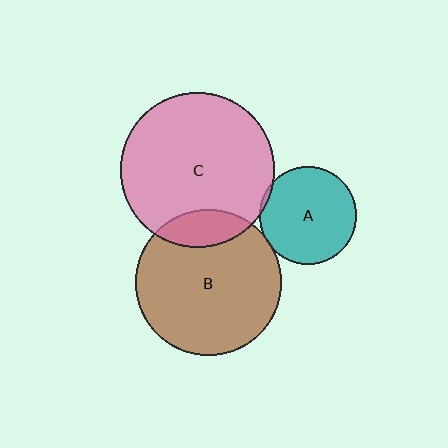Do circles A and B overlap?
Yes.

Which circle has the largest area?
Circle C (pink).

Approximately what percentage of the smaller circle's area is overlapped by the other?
Approximately 5%.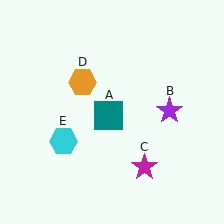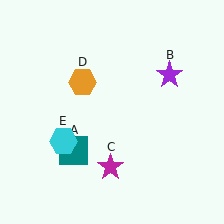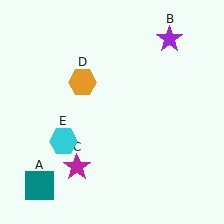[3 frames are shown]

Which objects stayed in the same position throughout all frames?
Orange hexagon (object D) and cyan hexagon (object E) remained stationary.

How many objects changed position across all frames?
3 objects changed position: teal square (object A), purple star (object B), magenta star (object C).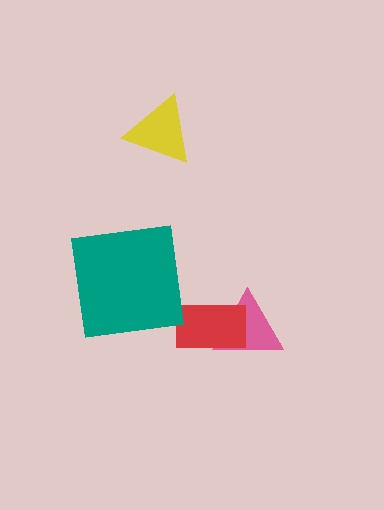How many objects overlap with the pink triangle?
1 object overlaps with the pink triangle.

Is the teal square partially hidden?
No, no other shape covers it.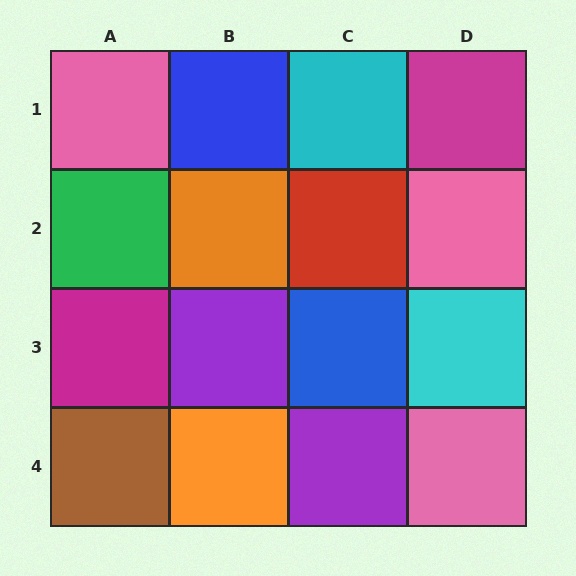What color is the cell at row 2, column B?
Orange.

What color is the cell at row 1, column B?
Blue.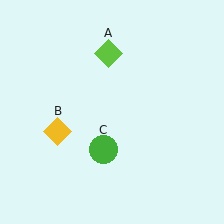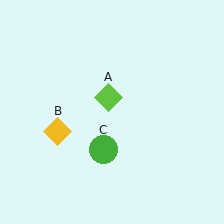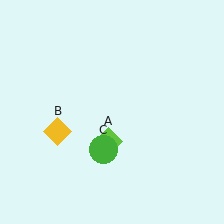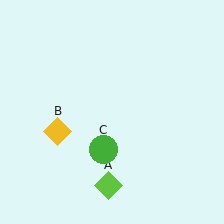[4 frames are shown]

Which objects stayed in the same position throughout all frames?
Yellow diamond (object B) and green circle (object C) remained stationary.